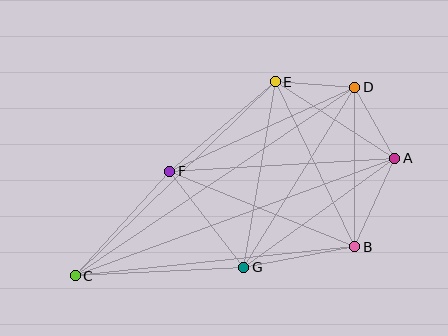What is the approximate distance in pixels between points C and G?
The distance between C and G is approximately 169 pixels.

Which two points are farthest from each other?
Points A and C are farthest from each other.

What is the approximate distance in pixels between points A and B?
The distance between A and B is approximately 97 pixels.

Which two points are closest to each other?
Points D and E are closest to each other.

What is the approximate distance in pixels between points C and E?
The distance between C and E is approximately 279 pixels.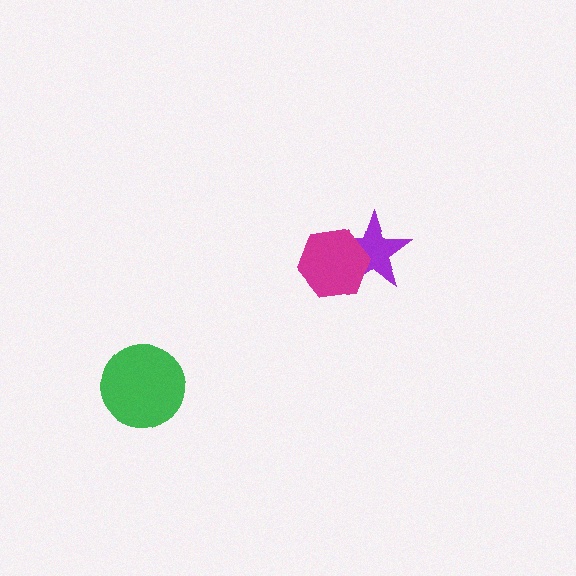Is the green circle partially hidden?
No, no other shape covers it.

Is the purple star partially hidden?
Yes, it is partially covered by another shape.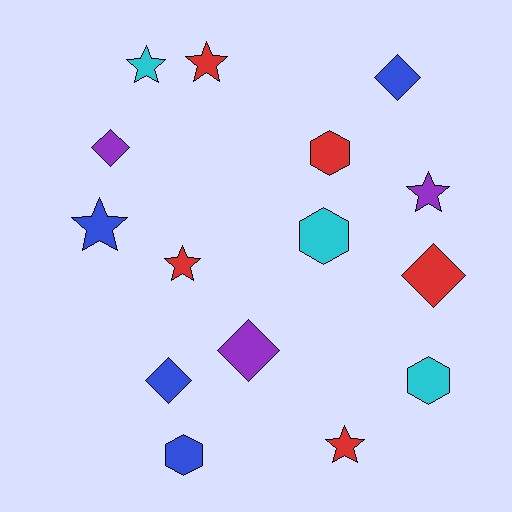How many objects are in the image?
There are 15 objects.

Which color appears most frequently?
Red, with 5 objects.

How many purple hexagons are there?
There are no purple hexagons.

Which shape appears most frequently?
Star, with 6 objects.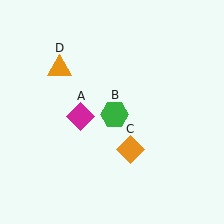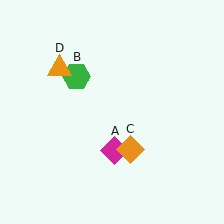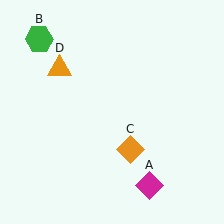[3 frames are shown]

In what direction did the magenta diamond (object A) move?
The magenta diamond (object A) moved down and to the right.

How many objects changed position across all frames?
2 objects changed position: magenta diamond (object A), green hexagon (object B).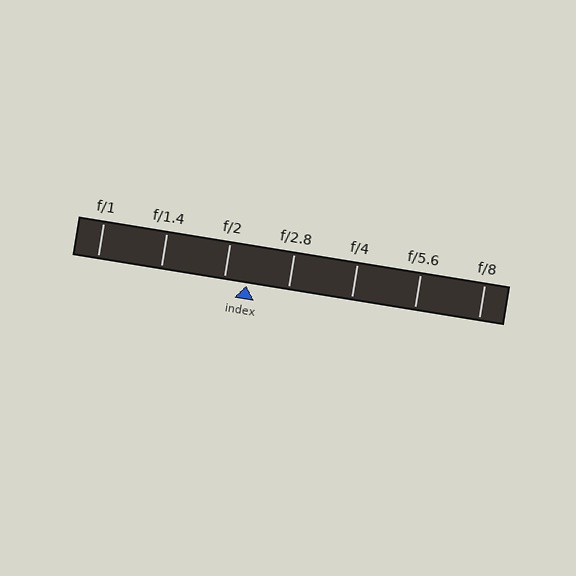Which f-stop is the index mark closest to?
The index mark is closest to f/2.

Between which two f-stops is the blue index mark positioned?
The index mark is between f/2 and f/2.8.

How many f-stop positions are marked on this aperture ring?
There are 7 f-stop positions marked.